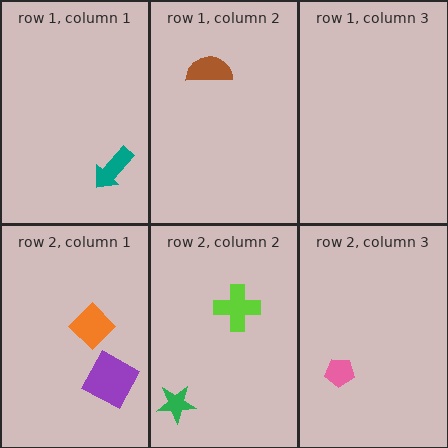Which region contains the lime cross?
The row 2, column 2 region.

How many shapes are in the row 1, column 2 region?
1.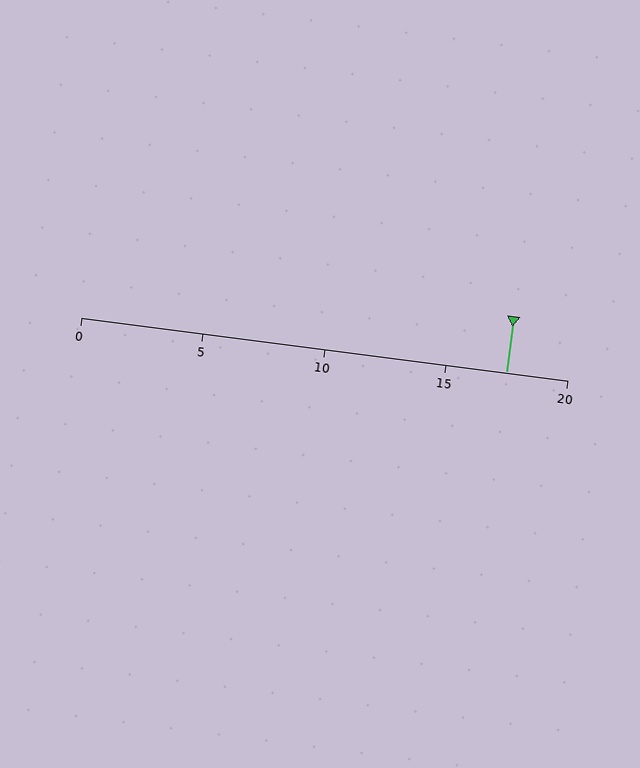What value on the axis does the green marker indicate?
The marker indicates approximately 17.5.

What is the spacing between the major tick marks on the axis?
The major ticks are spaced 5 apart.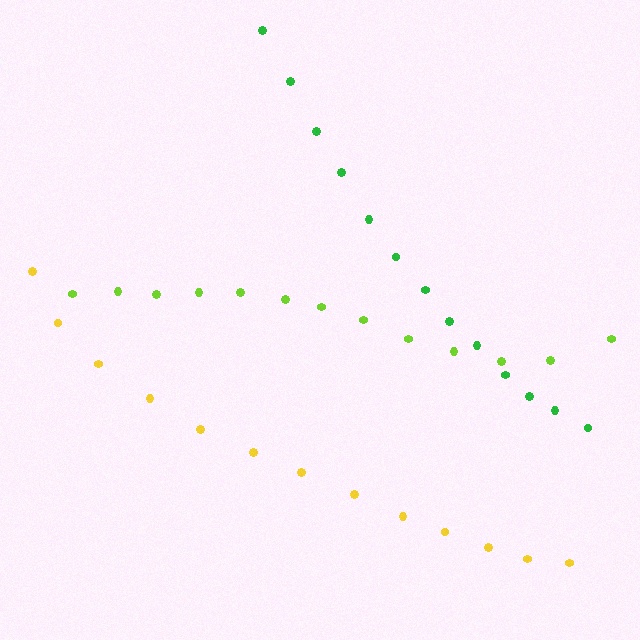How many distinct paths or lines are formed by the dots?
There are 3 distinct paths.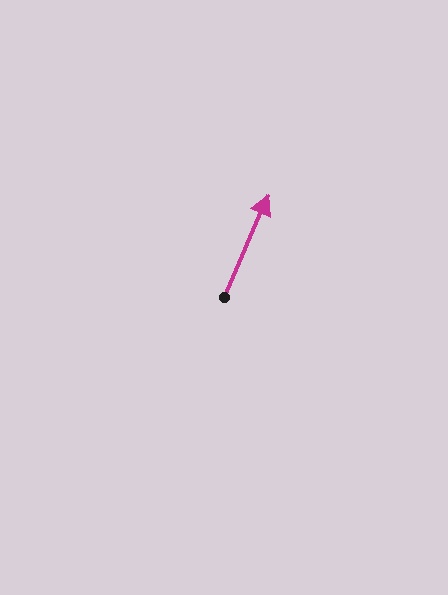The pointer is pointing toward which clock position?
Roughly 1 o'clock.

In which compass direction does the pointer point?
Northeast.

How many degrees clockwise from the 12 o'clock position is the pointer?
Approximately 23 degrees.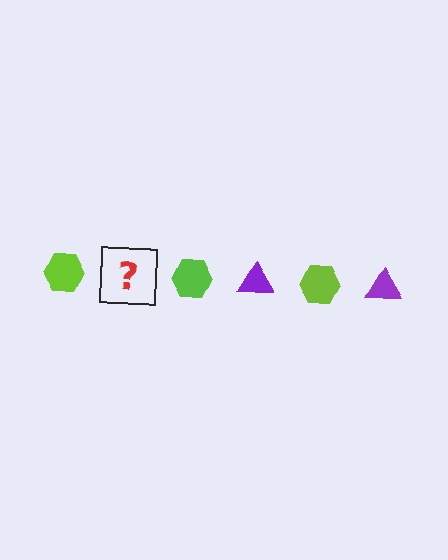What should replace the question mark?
The question mark should be replaced with a purple triangle.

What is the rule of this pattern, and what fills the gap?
The rule is that the pattern alternates between lime hexagon and purple triangle. The gap should be filled with a purple triangle.